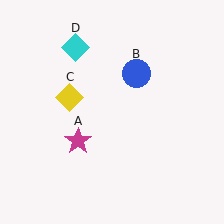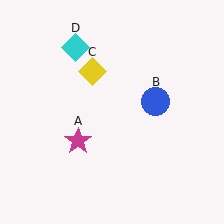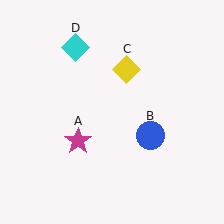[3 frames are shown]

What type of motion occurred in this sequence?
The blue circle (object B), yellow diamond (object C) rotated clockwise around the center of the scene.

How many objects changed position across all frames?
2 objects changed position: blue circle (object B), yellow diamond (object C).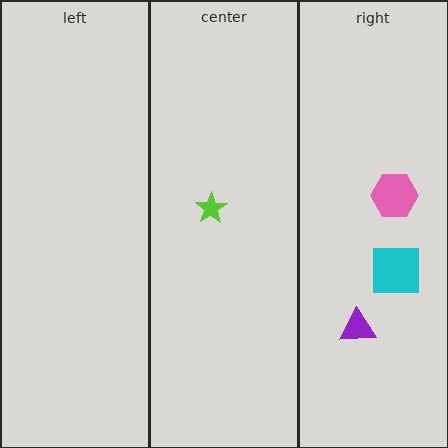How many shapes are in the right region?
3.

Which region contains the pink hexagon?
The right region.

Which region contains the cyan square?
The right region.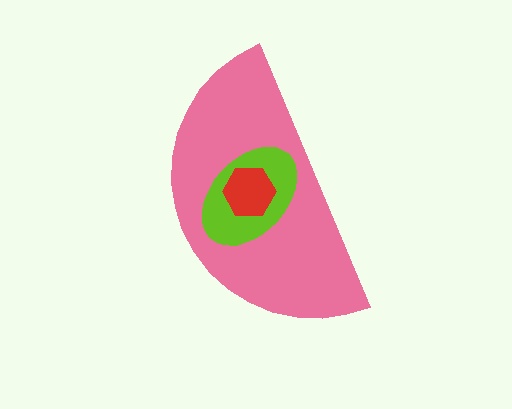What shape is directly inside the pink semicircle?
The lime ellipse.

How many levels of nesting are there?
3.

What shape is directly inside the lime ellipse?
The red hexagon.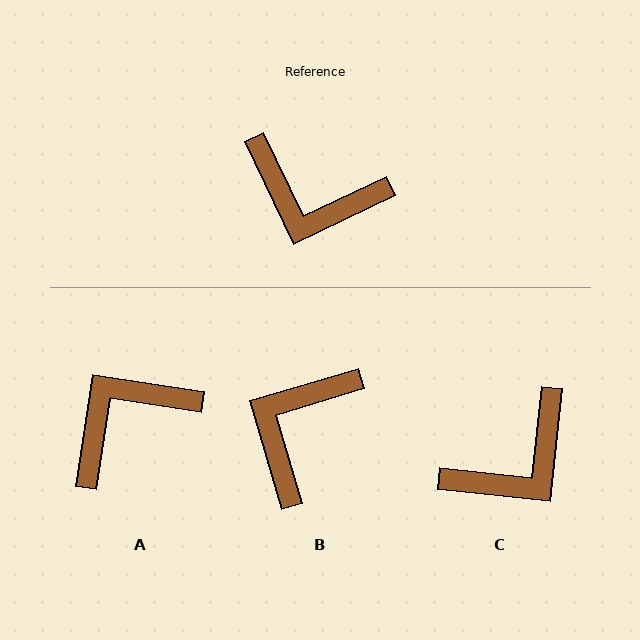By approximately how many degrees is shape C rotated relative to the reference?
Approximately 58 degrees counter-clockwise.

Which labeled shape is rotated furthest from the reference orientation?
A, about 124 degrees away.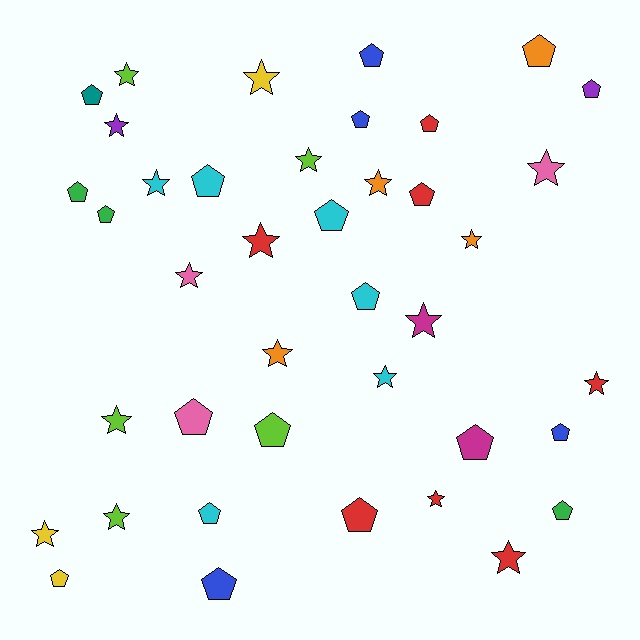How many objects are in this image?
There are 40 objects.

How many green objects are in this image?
There are 3 green objects.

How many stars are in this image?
There are 19 stars.